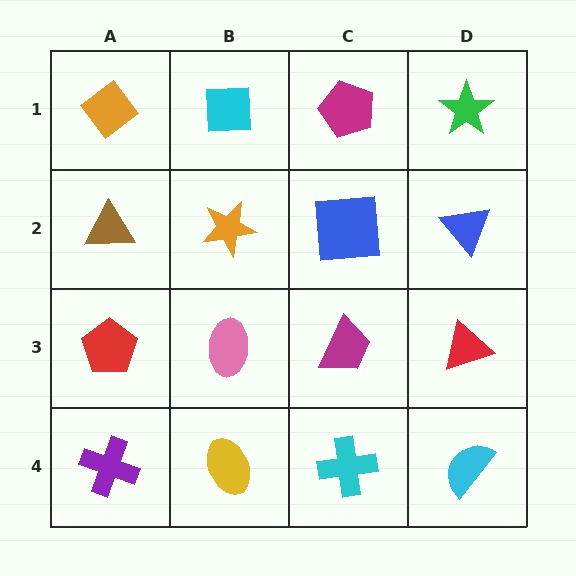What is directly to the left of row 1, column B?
An orange diamond.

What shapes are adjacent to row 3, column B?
An orange star (row 2, column B), a yellow ellipse (row 4, column B), a red pentagon (row 3, column A), a magenta trapezoid (row 3, column C).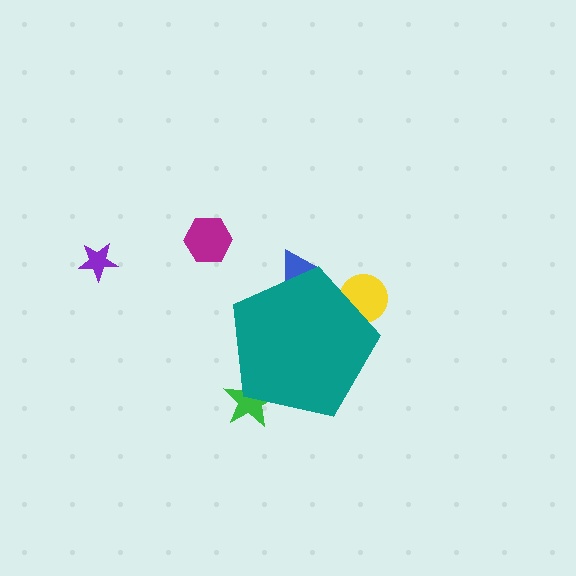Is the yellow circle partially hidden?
Yes, the yellow circle is partially hidden behind the teal pentagon.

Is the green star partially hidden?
Yes, the green star is partially hidden behind the teal pentagon.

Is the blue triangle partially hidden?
Yes, the blue triangle is partially hidden behind the teal pentagon.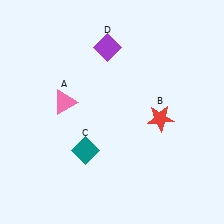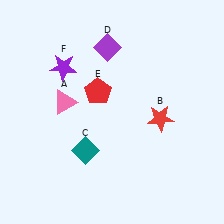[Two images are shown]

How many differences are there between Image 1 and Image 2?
There are 2 differences between the two images.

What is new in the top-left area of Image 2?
A purple star (F) was added in the top-left area of Image 2.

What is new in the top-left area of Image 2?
A red pentagon (E) was added in the top-left area of Image 2.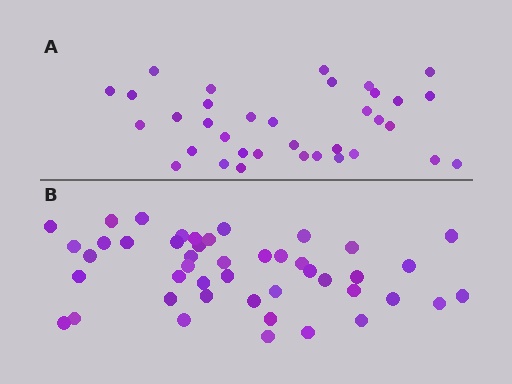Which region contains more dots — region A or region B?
Region B (the bottom region) has more dots.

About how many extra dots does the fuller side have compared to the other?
Region B has roughly 10 or so more dots than region A.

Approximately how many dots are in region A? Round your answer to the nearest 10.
About 40 dots. (The exact count is 35, which rounds to 40.)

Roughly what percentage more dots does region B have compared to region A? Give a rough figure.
About 30% more.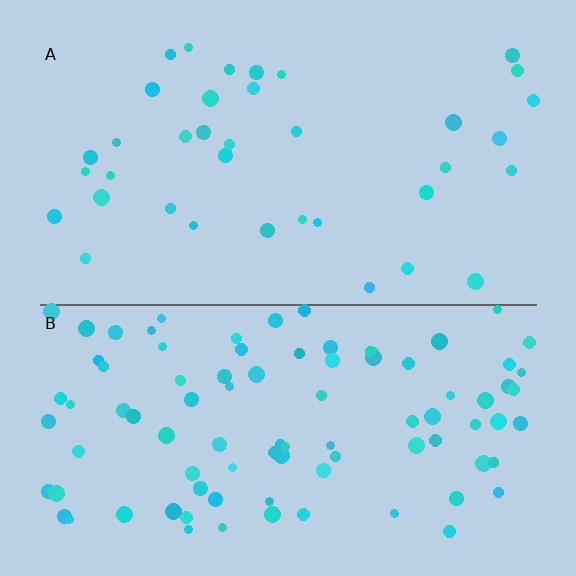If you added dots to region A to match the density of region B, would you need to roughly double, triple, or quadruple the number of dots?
Approximately triple.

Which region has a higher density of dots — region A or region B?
B (the bottom).